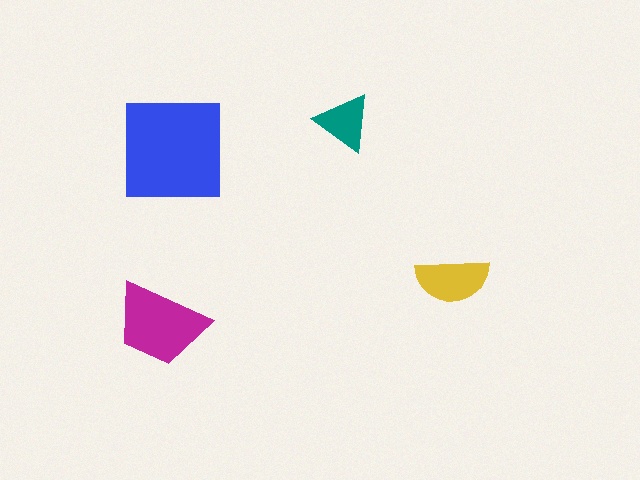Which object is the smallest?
The teal triangle.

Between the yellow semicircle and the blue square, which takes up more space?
The blue square.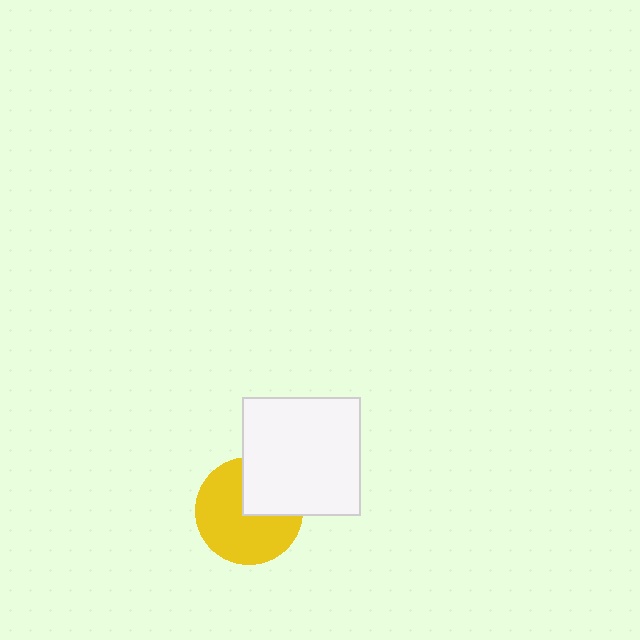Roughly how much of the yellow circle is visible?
Most of it is visible (roughly 68%).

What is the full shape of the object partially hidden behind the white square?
The partially hidden object is a yellow circle.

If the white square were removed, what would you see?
You would see the complete yellow circle.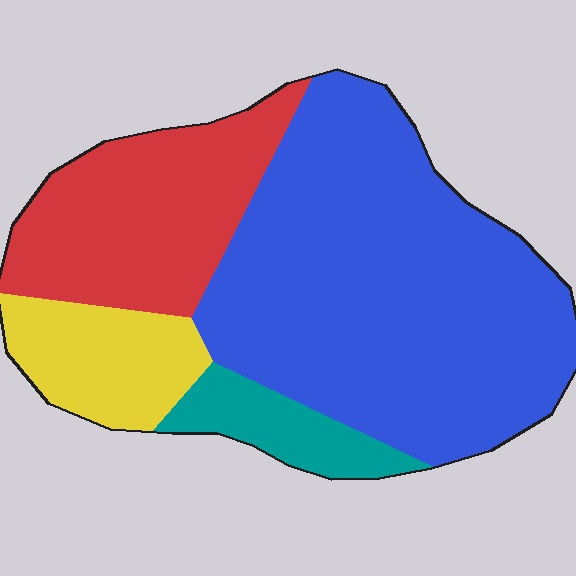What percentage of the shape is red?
Red covers about 25% of the shape.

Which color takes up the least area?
Teal, at roughly 10%.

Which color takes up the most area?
Blue, at roughly 55%.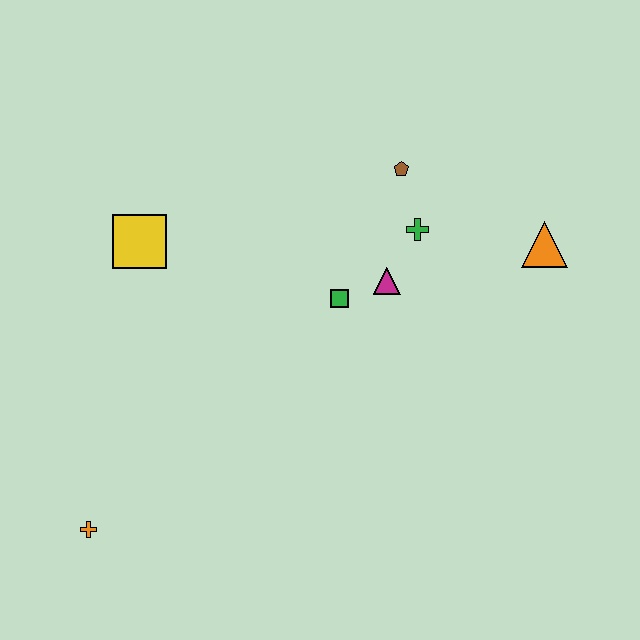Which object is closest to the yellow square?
The green square is closest to the yellow square.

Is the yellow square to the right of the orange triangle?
No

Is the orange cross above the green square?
No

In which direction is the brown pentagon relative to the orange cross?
The brown pentagon is above the orange cross.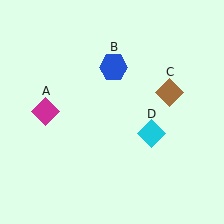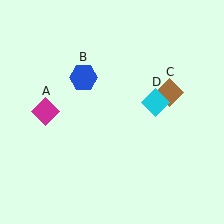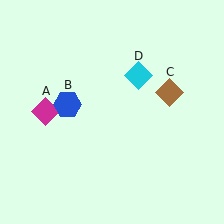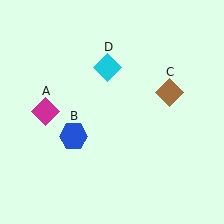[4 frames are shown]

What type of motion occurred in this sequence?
The blue hexagon (object B), cyan diamond (object D) rotated counterclockwise around the center of the scene.